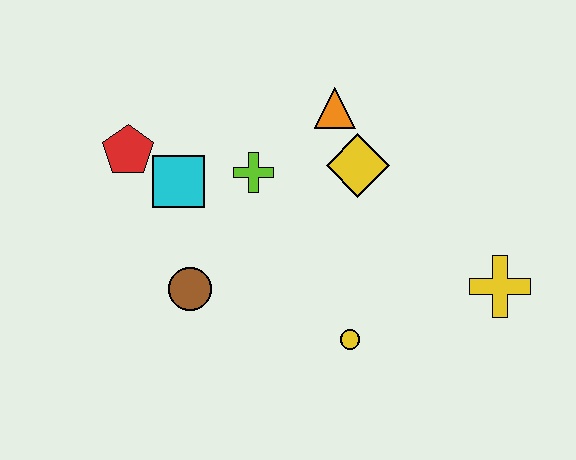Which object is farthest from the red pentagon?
The yellow cross is farthest from the red pentagon.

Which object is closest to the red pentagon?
The cyan square is closest to the red pentagon.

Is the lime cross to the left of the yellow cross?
Yes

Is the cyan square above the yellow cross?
Yes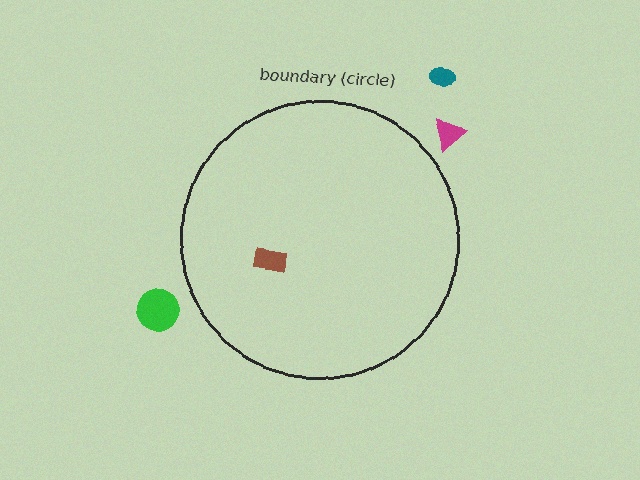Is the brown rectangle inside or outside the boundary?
Inside.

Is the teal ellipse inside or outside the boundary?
Outside.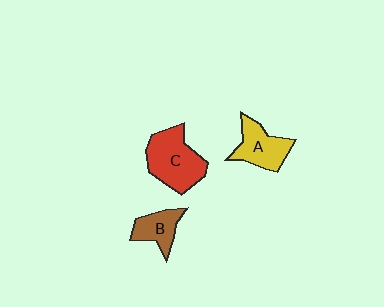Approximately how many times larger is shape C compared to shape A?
Approximately 1.4 times.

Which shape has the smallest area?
Shape B (brown).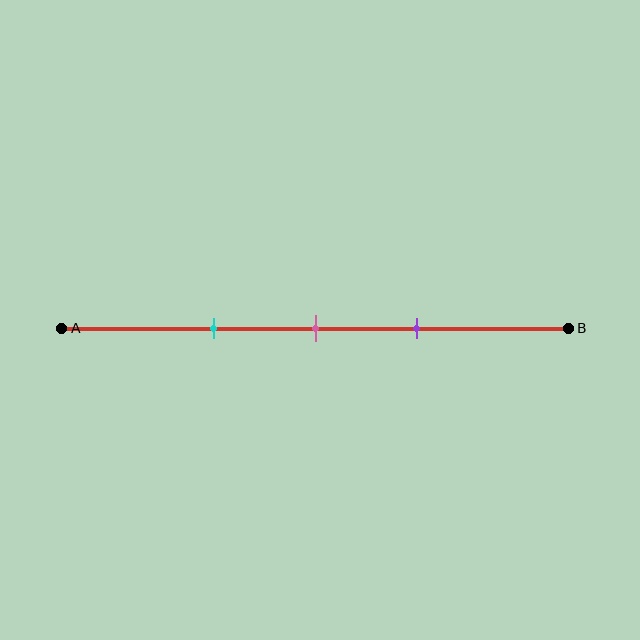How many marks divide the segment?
There are 3 marks dividing the segment.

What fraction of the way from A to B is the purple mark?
The purple mark is approximately 70% (0.7) of the way from A to B.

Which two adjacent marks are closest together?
The pink and purple marks are the closest adjacent pair.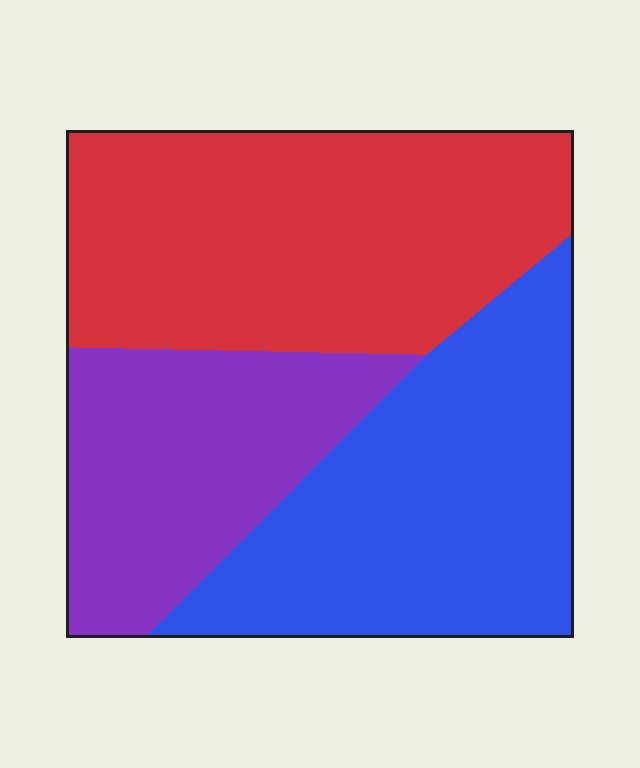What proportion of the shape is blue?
Blue covers roughly 35% of the shape.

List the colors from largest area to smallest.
From largest to smallest: red, blue, purple.